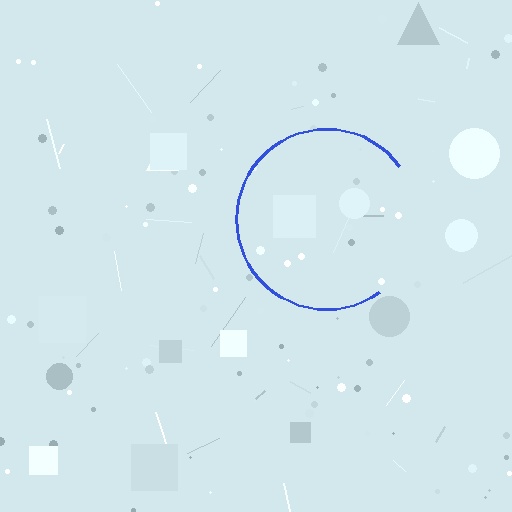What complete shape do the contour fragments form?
The contour fragments form a circle.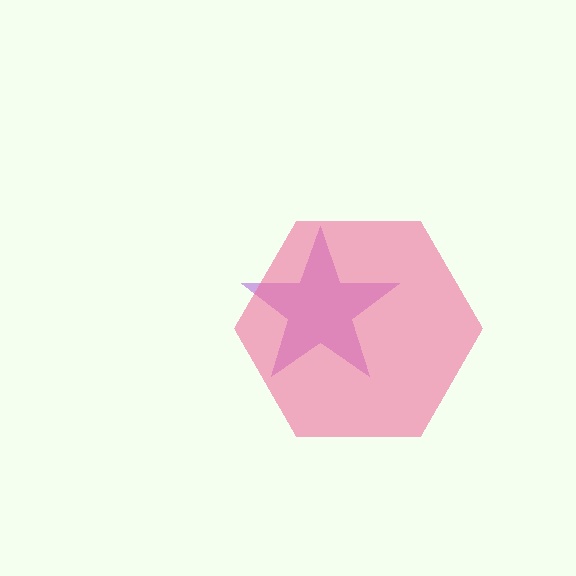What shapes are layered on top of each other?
The layered shapes are: a purple star, a pink hexagon.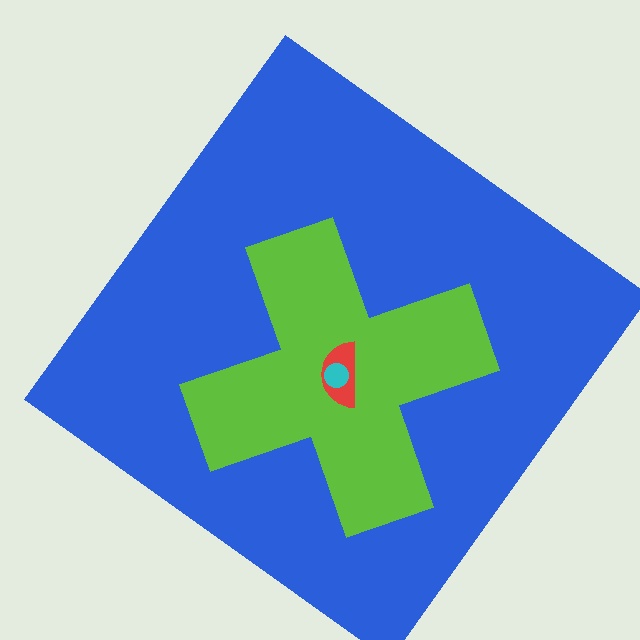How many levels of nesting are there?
4.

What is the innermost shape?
The cyan circle.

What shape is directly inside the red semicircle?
The cyan circle.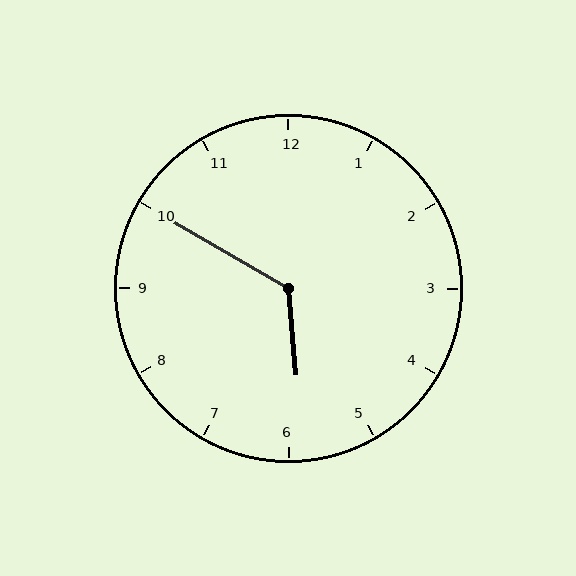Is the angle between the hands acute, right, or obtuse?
It is obtuse.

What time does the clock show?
5:50.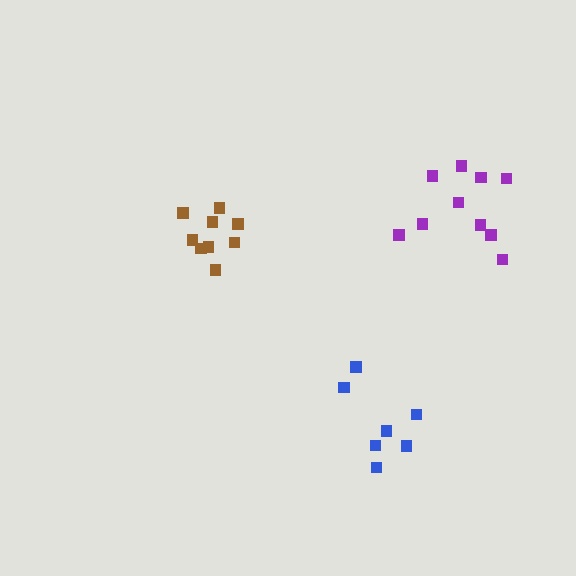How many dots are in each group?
Group 1: 9 dots, Group 2: 7 dots, Group 3: 10 dots (26 total).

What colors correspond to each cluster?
The clusters are colored: brown, blue, purple.